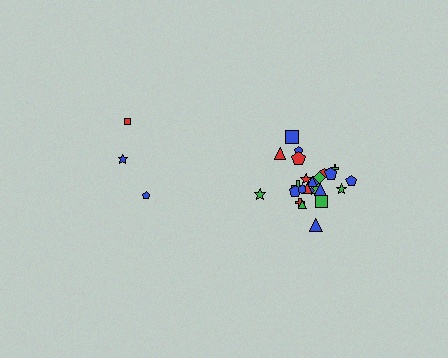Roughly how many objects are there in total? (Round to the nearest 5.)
Roughly 30 objects in total.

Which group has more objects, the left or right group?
The right group.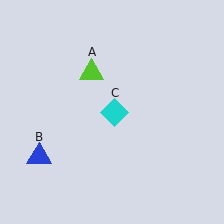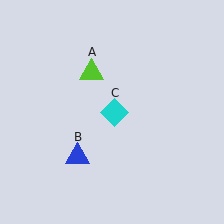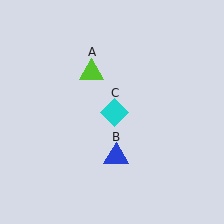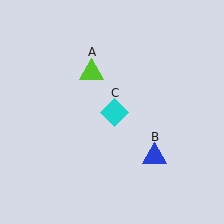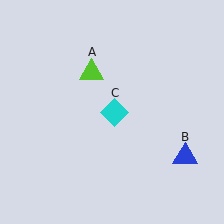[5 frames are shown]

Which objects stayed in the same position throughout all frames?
Lime triangle (object A) and cyan diamond (object C) remained stationary.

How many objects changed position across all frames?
1 object changed position: blue triangle (object B).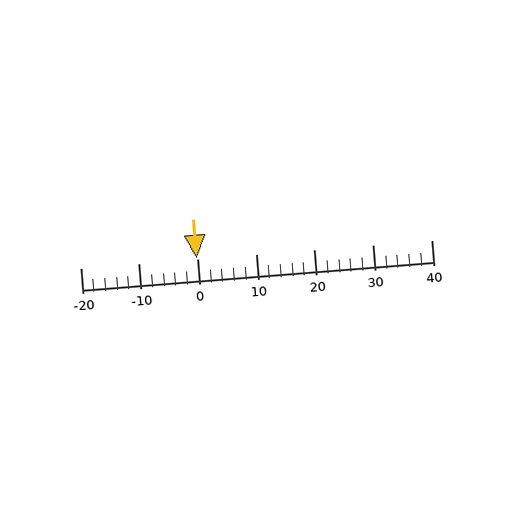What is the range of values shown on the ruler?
The ruler shows values from -20 to 40.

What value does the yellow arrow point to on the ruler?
The yellow arrow points to approximately 0.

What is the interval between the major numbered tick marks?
The major tick marks are spaced 10 units apart.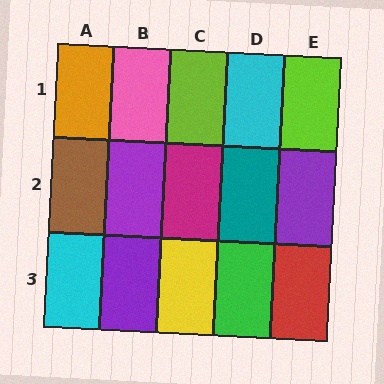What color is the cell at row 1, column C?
Lime.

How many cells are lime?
2 cells are lime.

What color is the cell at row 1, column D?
Cyan.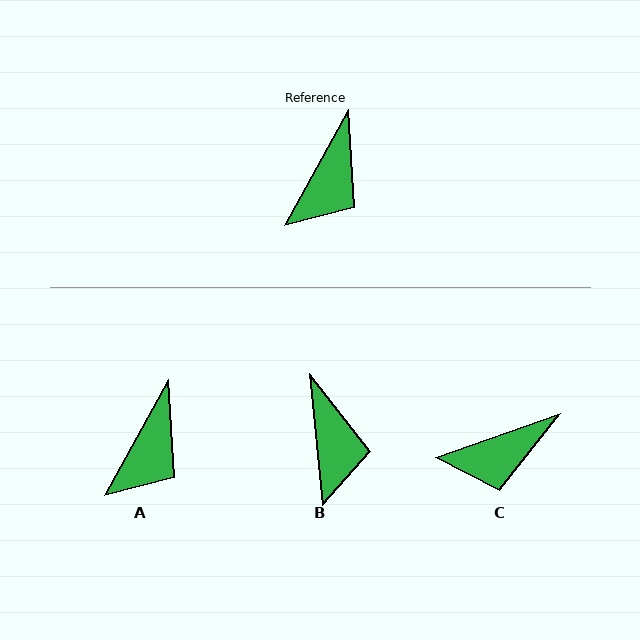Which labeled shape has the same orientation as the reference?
A.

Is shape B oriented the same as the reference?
No, it is off by about 35 degrees.